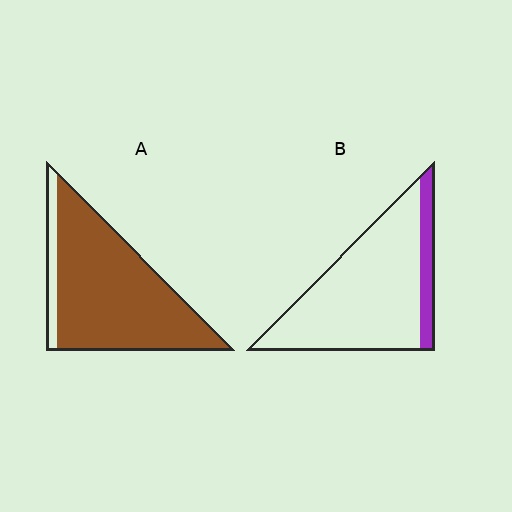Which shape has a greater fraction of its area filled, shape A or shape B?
Shape A.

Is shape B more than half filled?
No.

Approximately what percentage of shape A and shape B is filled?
A is approximately 90% and B is approximately 15%.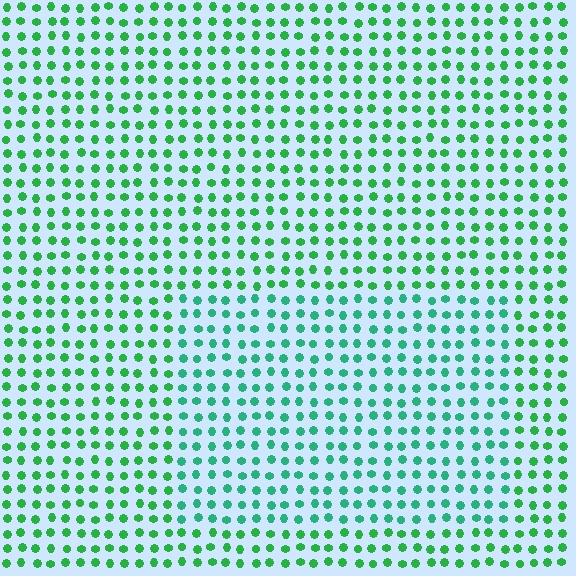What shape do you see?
I see a rectangle.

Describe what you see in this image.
The image is filled with small green elements in a uniform arrangement. A rectangle-shaped region is visible where the elements are tinted to a slightly different hue, forming a subtle color boundary.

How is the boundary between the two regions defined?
The boundary is defined purely by a slight shift in hue (about 26 degrees). Spacing, size, and orientation are identical on both sides.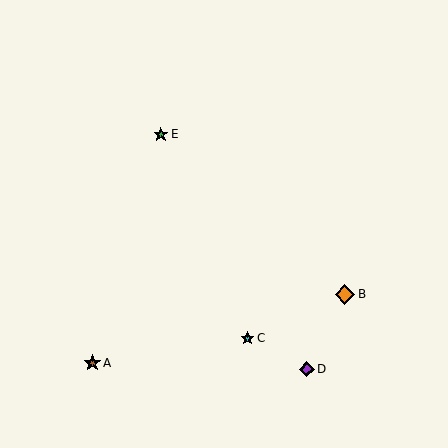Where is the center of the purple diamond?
The center of the purple diamond is at (307, 369).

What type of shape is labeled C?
Shape C is a cyan star.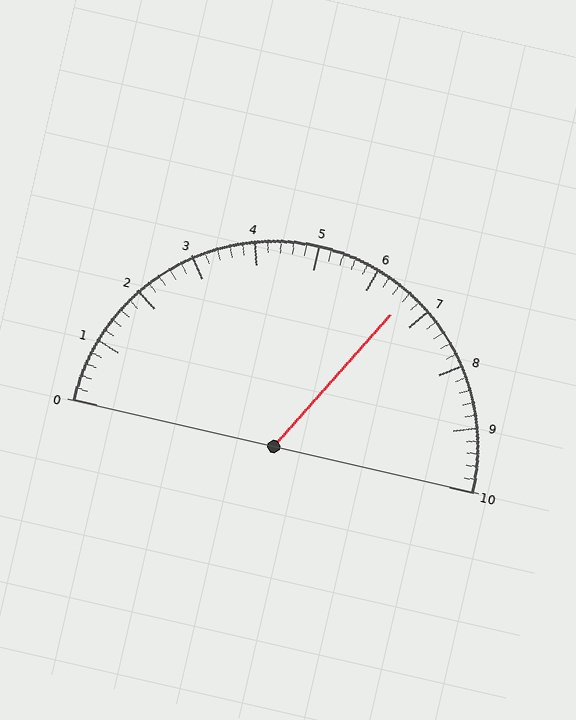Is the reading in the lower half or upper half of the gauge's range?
The reading is in the upper half of the range (0 to 10).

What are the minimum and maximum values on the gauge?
The gauge ranges from 0 to 10.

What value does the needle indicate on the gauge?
The needle indicates approximately 6.6.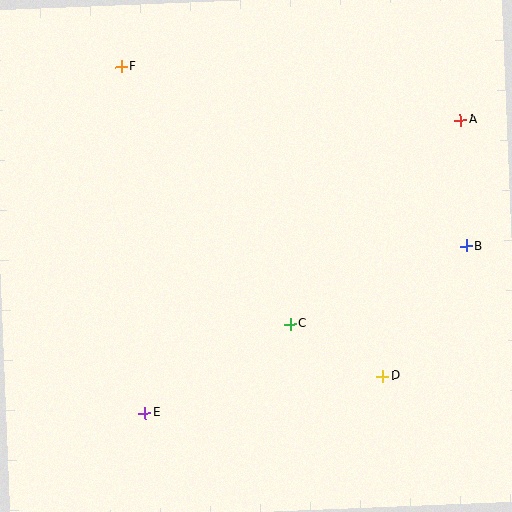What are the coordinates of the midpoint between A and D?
The midpoint between A and D is at (422, 248).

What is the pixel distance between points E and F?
The distance between E and F is 347 pixels.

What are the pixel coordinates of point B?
Point B is at (466, 246).